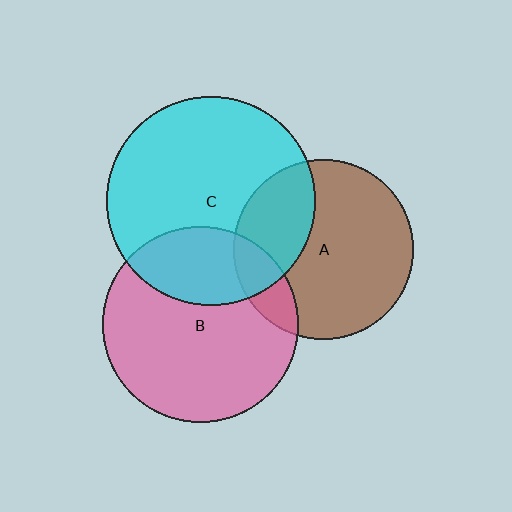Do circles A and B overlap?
Yes.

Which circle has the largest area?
Circle C (cyan).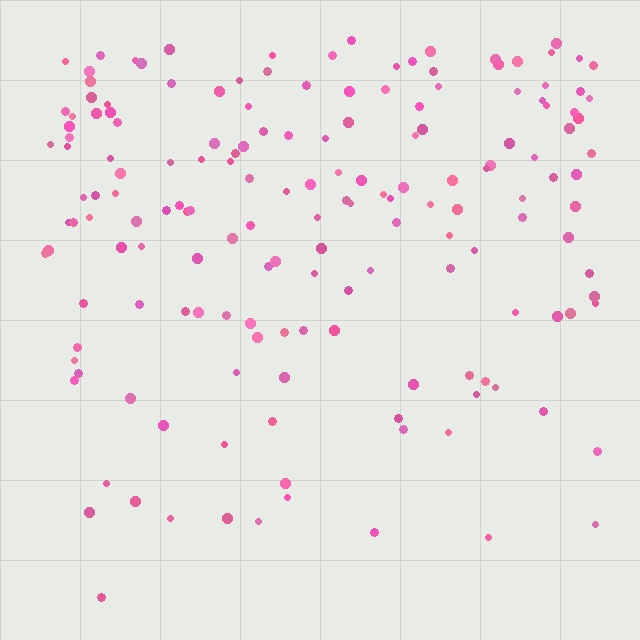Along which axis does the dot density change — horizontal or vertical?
Vertical.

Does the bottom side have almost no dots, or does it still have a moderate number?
Still a moderate number, just noticeably fewer than the top.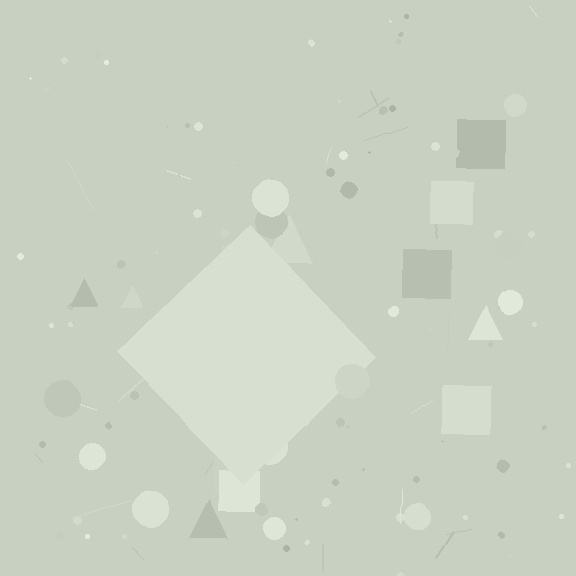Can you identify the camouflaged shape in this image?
The camouflaged shape is a diamond.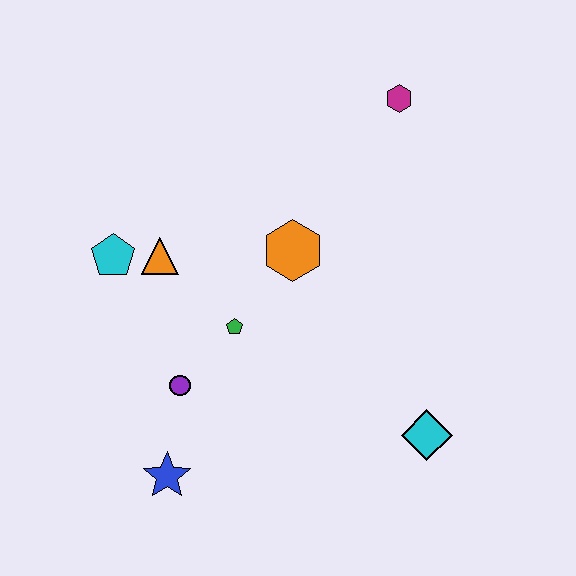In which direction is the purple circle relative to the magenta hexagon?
The purple circle is below the magenta hexagon.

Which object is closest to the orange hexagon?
The green pentagon is closest to the orange hexagon.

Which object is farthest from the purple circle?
The magenta hexagon is farthest from the purple circle.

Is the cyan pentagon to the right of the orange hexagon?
No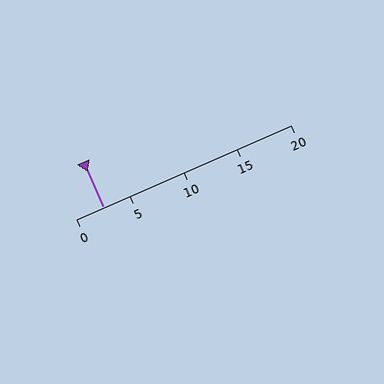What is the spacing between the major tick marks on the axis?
The major ticks are spaced 5 apart.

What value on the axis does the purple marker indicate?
The marker indicates approximately 2.5.